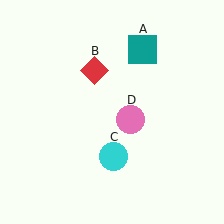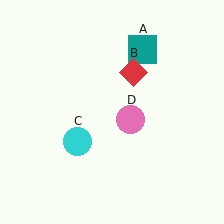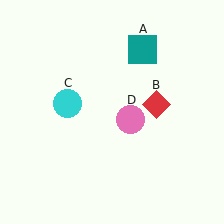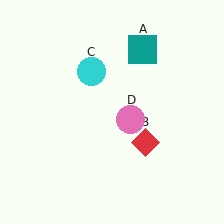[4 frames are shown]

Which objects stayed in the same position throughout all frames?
Teal square (object A) and pink circle (object D) remained stationary.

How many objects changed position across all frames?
2 objects changed position: red diamond (object B), cyan circle (object C).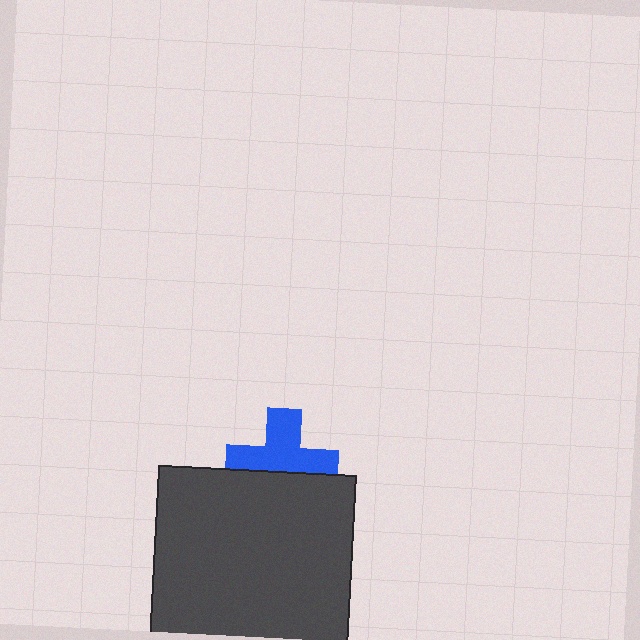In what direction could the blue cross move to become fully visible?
The blue cross could move up. That would shift it out from behind the dark gray rectangle entirely.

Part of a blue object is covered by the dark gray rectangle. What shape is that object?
It is a cross.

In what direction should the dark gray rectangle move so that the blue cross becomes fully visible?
The dark gray rectangle should move down. That is the shortest direction to clear the overlap and leave the blue cross fully visible.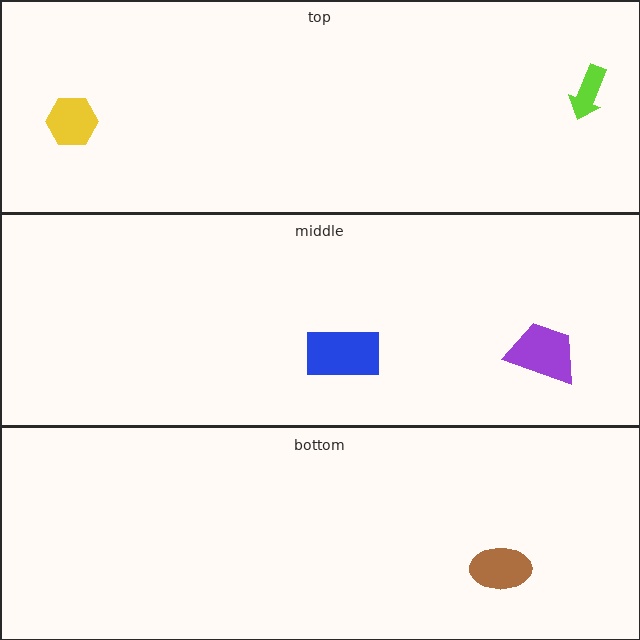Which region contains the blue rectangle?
The middle region.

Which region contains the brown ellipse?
The bottom region.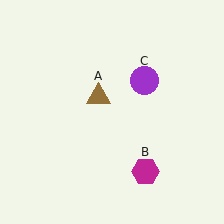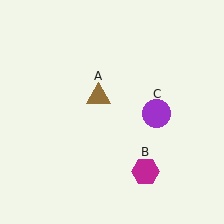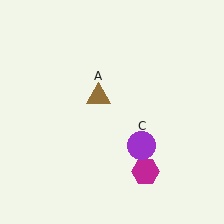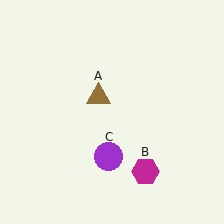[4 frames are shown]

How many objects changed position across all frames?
1 object changed position: purple circle (object C).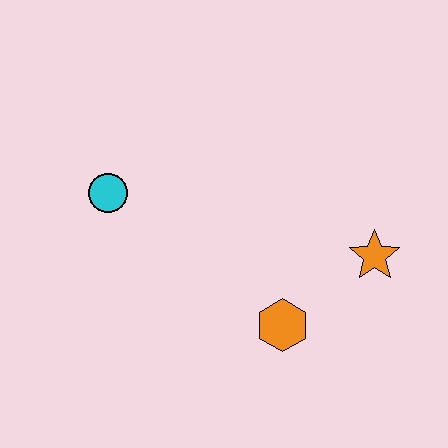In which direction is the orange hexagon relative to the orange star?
The orange hexagon is to the left of the orange star.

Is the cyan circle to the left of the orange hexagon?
Yes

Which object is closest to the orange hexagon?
The orange star is closest to the orange hexagon.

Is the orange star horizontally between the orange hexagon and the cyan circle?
No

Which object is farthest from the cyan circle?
The orange star is farthest from the cyan circle.